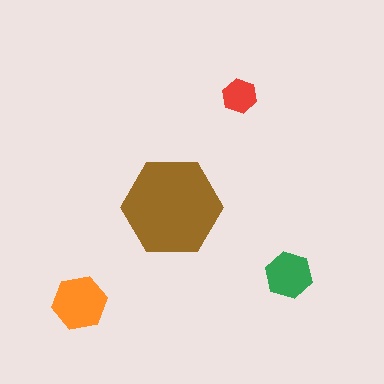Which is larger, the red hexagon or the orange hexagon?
The orange one.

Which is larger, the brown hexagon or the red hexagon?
The brown one.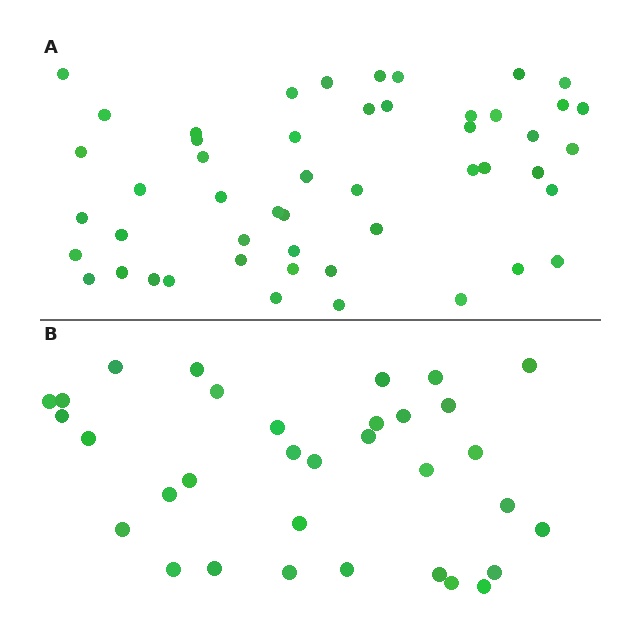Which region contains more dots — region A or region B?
Region A (the top region) has more dots.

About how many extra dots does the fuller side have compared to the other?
Region A has approximately 15 more dots than region B.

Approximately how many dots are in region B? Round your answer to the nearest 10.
About 30 dots. (The exact count is 33, which rounds to 30.)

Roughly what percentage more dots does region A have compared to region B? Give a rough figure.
About 50% more.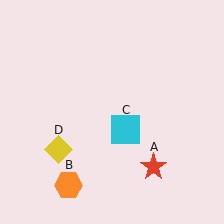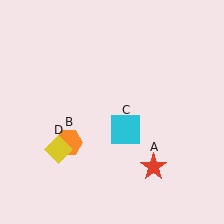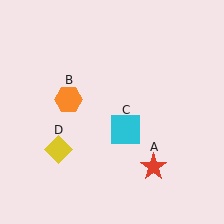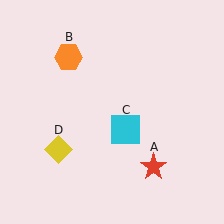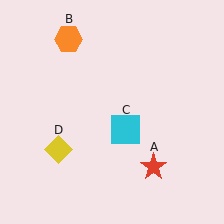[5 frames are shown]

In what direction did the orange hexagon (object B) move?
The orange hexagon (object B) moved up.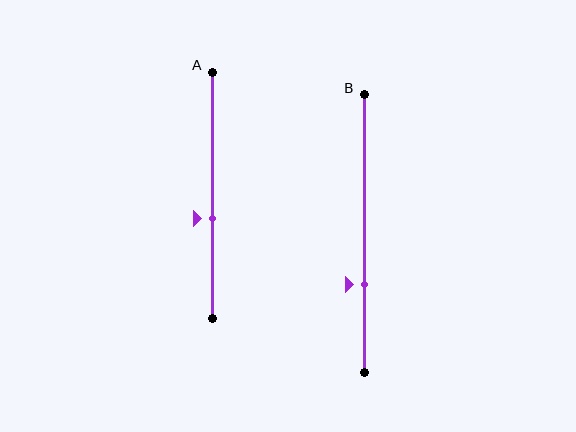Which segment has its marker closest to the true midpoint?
Segment A has its marker closest to the true midpoint.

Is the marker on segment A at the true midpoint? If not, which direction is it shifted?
No, the marker on segment A is shifted downward by about 10% of the segment length.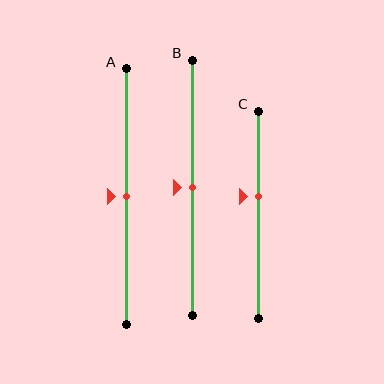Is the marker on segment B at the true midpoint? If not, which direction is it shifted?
Yes, the marker on segment B is at the true midpoint.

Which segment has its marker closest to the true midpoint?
Segment A has its marker closest to the true midpoint.